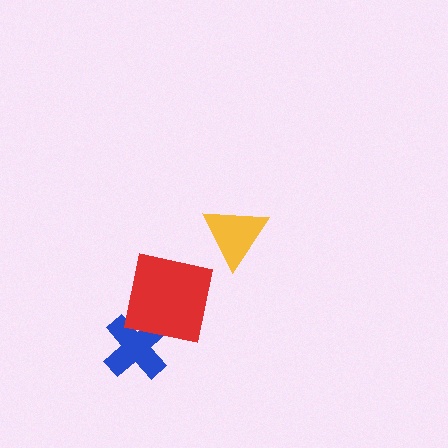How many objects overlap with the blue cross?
1 object overlaps with the blue cross.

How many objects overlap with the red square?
1 object overlaps with the red square.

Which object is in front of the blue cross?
The red square is in front of the blue cross.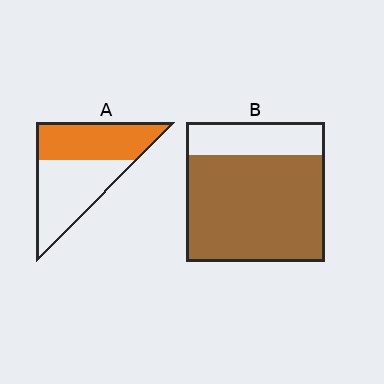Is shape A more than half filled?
Roughly half.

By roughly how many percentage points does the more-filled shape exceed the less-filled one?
By roughly 30 percentage points (B over A).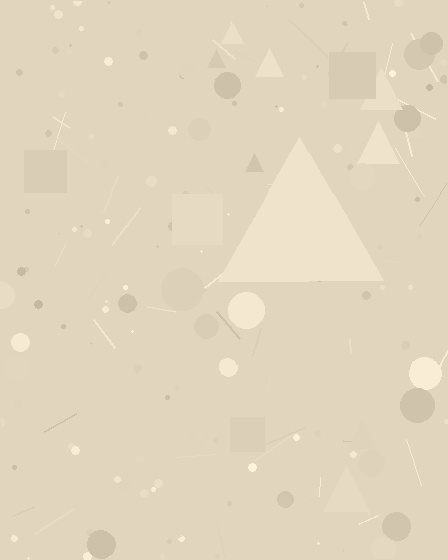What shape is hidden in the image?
A triangle is hidden in the image.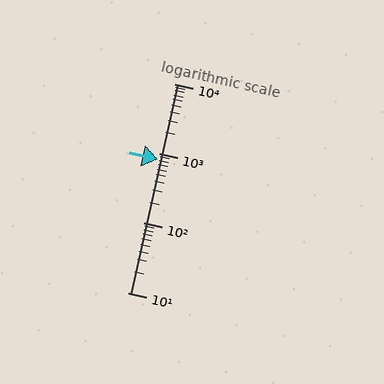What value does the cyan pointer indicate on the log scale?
The pointer indicates approximately 820.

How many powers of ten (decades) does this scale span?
The scale spans 3 decades, from 10 to 10000.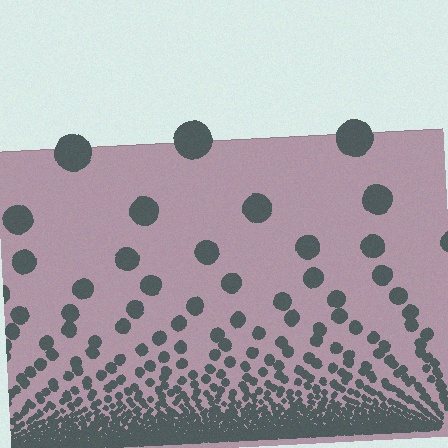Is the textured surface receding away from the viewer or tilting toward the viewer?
The surface appears to tilt toward the viewer. Texture elements get larger and sparser toward the top.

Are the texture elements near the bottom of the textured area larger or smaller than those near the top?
Smaller. The gradient is inverted — elements near the bottom are smaller and denser.